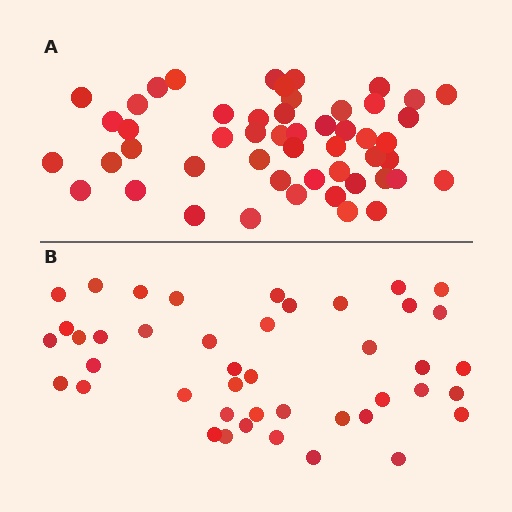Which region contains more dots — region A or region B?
Region A (the top region) has more dots.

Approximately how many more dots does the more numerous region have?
Region A has roughly 8 or so more dots than region B.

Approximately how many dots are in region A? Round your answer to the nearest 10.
About 50 dots. (The exact count is 51, which rounds to 50.)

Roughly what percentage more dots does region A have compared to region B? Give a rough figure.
About 20% more.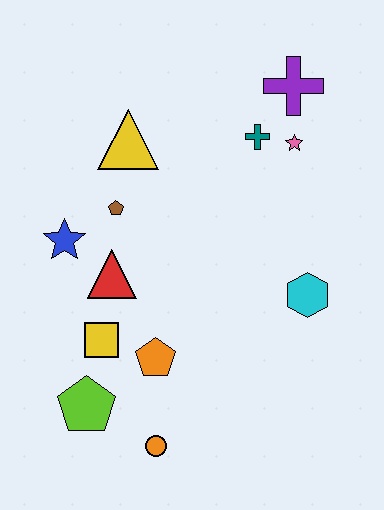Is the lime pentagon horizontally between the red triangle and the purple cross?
No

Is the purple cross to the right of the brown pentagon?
Yes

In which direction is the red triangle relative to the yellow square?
The red triangle is above the yellow square.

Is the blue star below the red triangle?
No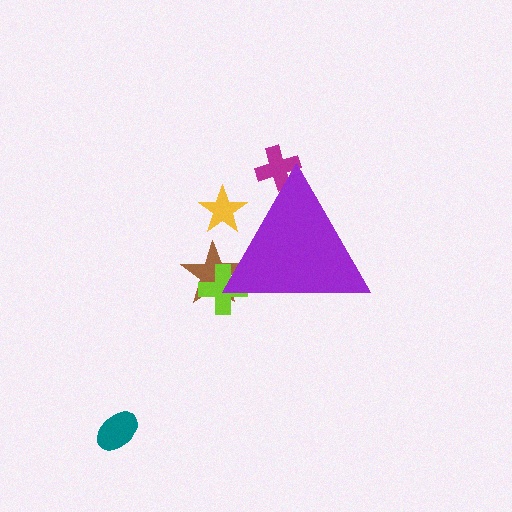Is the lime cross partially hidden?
Yes, the lime cross is partially hidden behind the purple triangle.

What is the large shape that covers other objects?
A purple triangle.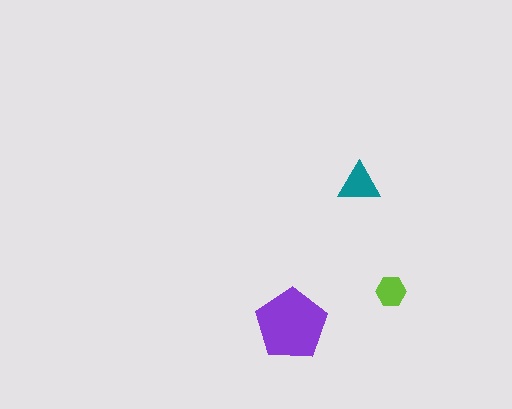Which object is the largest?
The purple pentagon.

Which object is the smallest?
The lime hexagon.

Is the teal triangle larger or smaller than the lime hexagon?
Larger.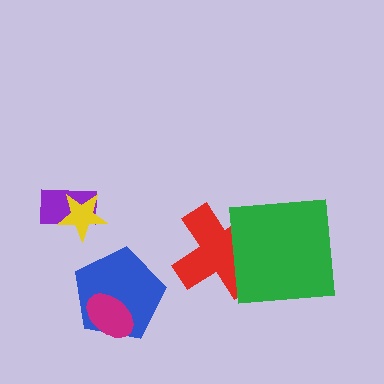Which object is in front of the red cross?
The green square is in front of the red cross.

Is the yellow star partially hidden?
No, no other shape covers it.